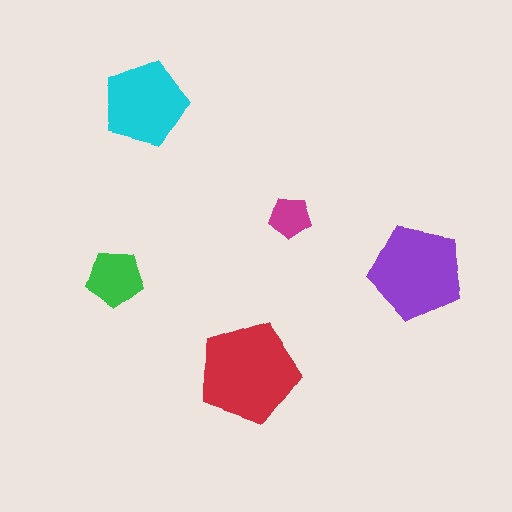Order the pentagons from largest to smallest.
the red one, the purple one, the cyan one, the green one, the magenta one.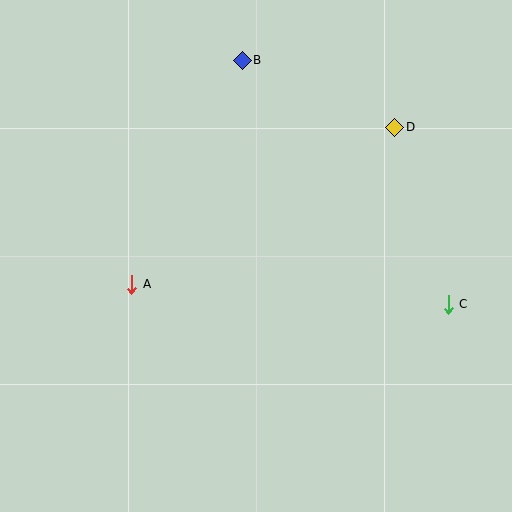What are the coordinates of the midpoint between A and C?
The midpoint between A and C is at (290, 294).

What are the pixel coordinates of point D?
Point D is at (395, 127).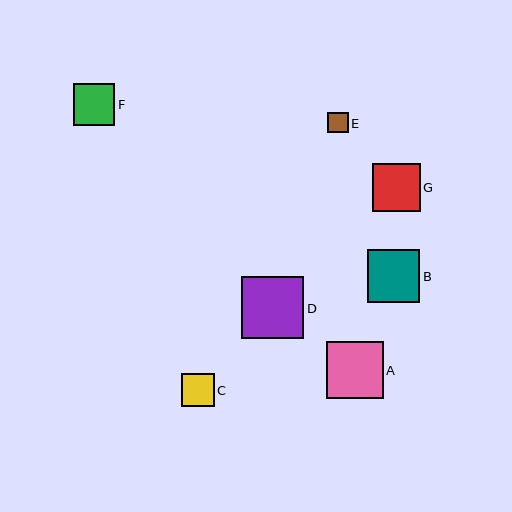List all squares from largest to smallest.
From largest to smallest: D, A, B, G, F, C, E.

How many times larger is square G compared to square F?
Square G is approximately 1.2 times the size of square F.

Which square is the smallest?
Square E is the smallest with a size of approximately 20 pixels.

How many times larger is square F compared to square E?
Square F is approximately 2.0 times the size of square E.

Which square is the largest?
Square D is the largest with a size of approximately 62 pixels.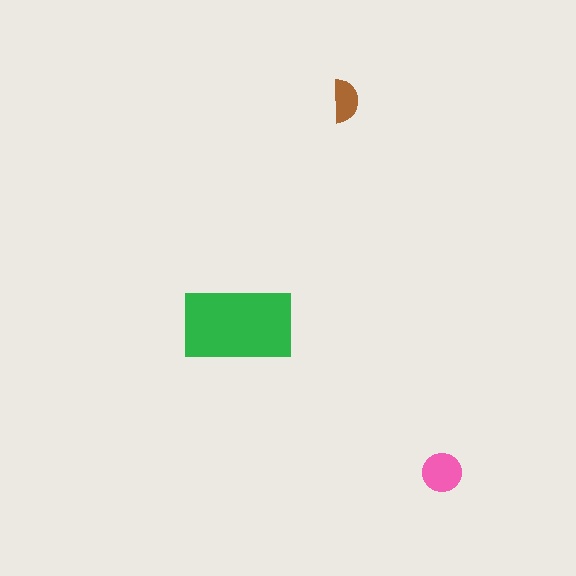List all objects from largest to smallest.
The green rectangle, the pink circle, the brown semicircle.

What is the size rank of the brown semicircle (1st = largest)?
3rd.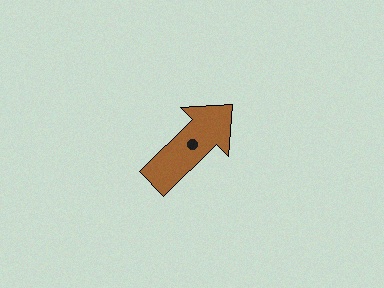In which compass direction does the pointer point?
Northeast.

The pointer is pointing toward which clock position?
Roughly 2 o'clock.